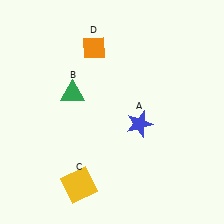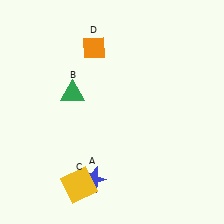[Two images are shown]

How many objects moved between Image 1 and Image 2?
1 object moved between the two images.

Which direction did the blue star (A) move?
The blue star (A) moved down.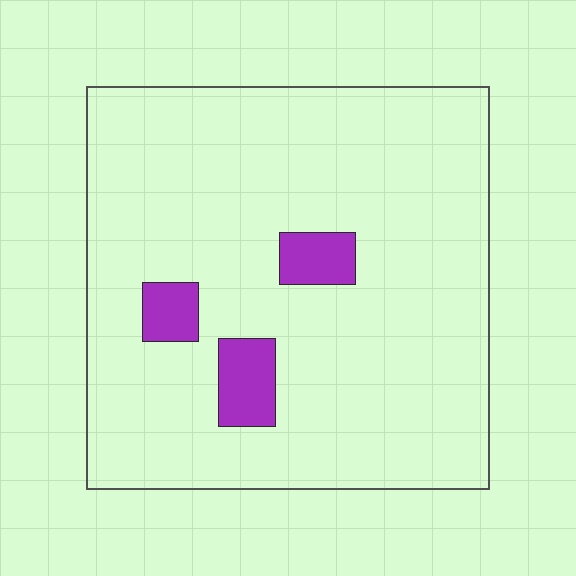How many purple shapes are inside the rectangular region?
3.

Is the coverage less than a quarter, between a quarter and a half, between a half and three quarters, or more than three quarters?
Less than a quarter.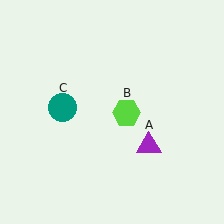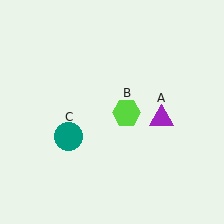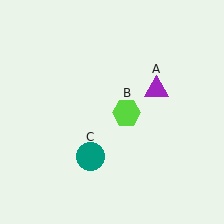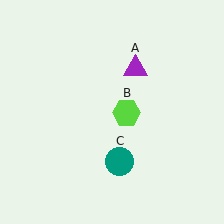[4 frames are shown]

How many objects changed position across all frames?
2 objects changed position: purple triangle (object A), teal circle (object C).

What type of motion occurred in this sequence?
The purple triangle (object A), teal circle (object C) rotated counterclockwise around the center of the scene.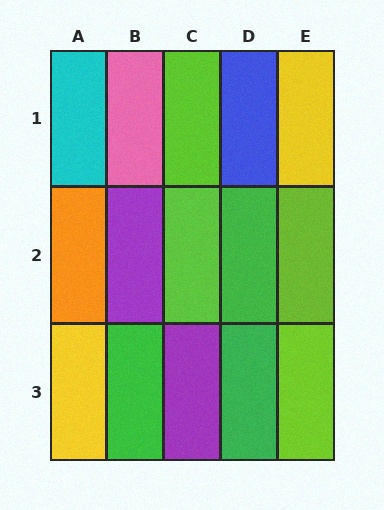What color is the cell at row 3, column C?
Purple.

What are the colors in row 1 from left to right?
Cyan, pink, lime, blue, yellow.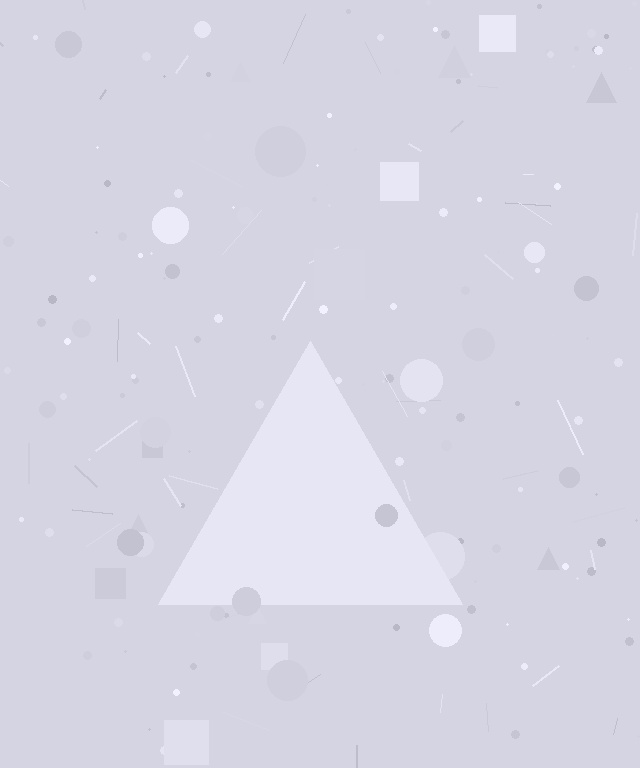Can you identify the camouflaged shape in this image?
The camouflaged shape is a triangle.